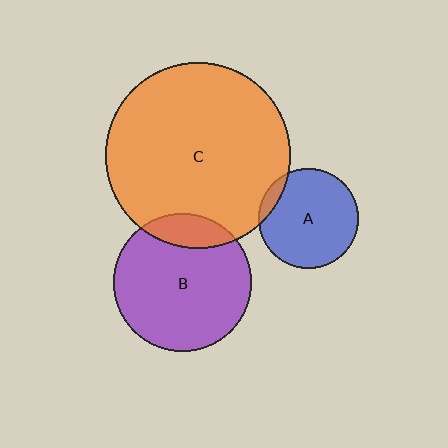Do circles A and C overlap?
Yes.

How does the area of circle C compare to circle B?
Approximately 1.8 times.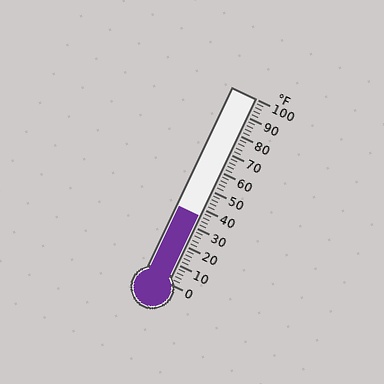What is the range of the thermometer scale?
The thermometer scale ranges from 0°F to 100°F.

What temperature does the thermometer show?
The thermometer shows approximately 36°F.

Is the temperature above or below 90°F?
The temperature is below 90°F.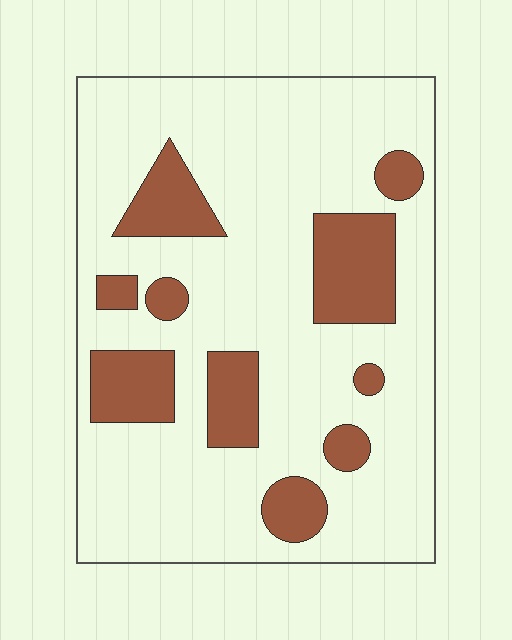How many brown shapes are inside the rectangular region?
10.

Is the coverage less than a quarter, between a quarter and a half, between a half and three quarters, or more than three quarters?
Less than a quarter.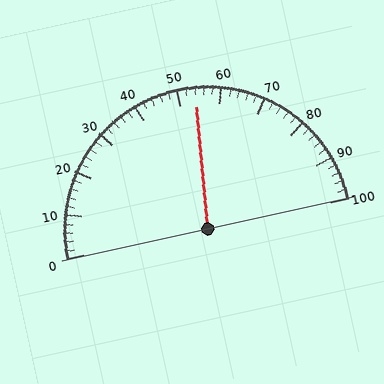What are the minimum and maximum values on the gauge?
The gauge ranges from 0 to 100.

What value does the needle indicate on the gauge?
The needle indicates approximately 54.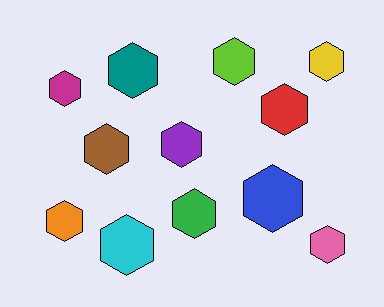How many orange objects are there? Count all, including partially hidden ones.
There is 1 orange object.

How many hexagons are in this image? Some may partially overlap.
There are 12 hexagons.